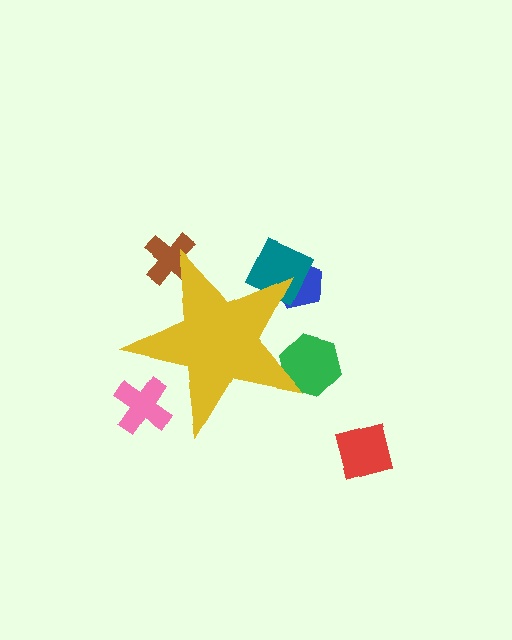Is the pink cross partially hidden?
Yes, the pink cross is partially hidden behind the yellow star.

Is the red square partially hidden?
No, the red square is fully visible.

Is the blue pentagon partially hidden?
Yes, the blue pentagon is partially hidden behind the yellow star.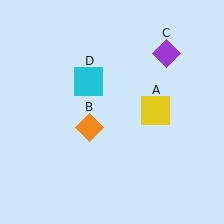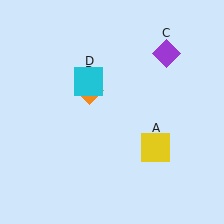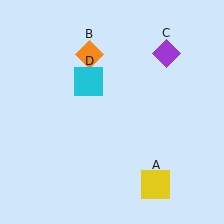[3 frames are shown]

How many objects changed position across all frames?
2 objects changed position: yellow square (object A), orange diamond (object B).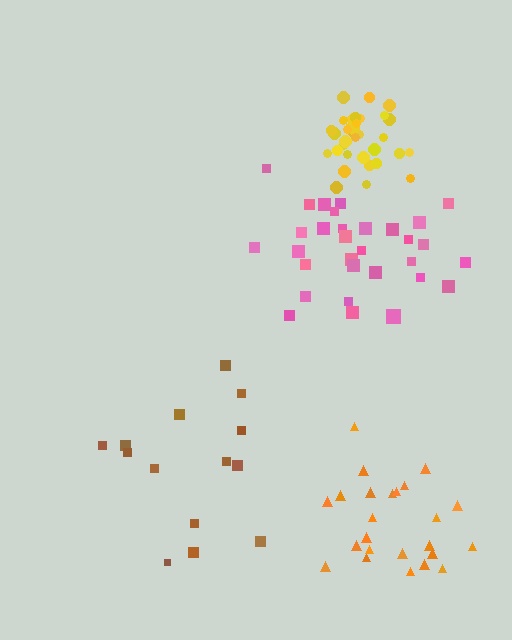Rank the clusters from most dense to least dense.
yellow, orange, pink, brown.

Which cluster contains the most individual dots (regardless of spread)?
Yellow (34).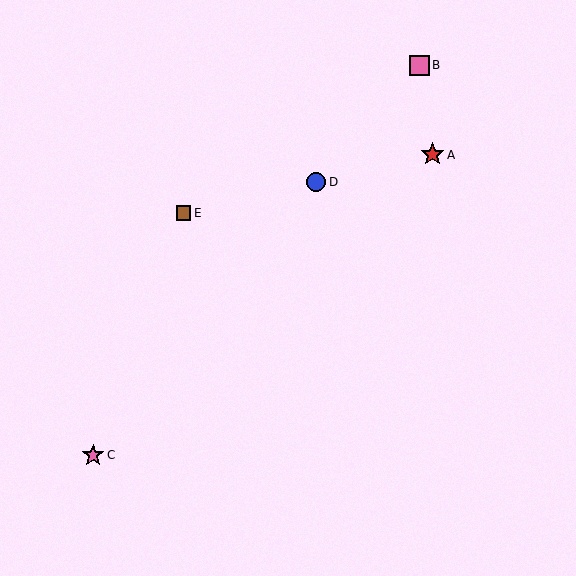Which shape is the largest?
The red star (labeled A) is the largest.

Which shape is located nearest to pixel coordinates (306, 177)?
The blue circle (labeled D) at (316, 182) is nearest to that location.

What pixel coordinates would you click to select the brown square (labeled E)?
Click at (184, 213) to select the brown square E.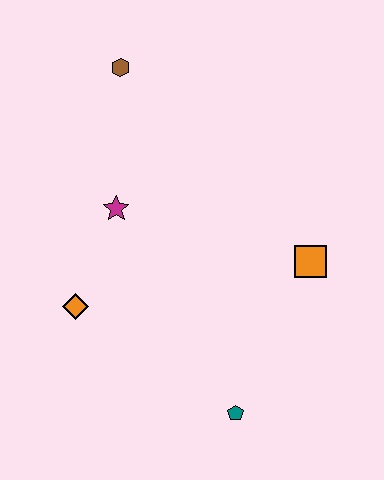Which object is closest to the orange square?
The teal pentagon is closest to the orange square.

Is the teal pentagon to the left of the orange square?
Yes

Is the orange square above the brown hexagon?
No